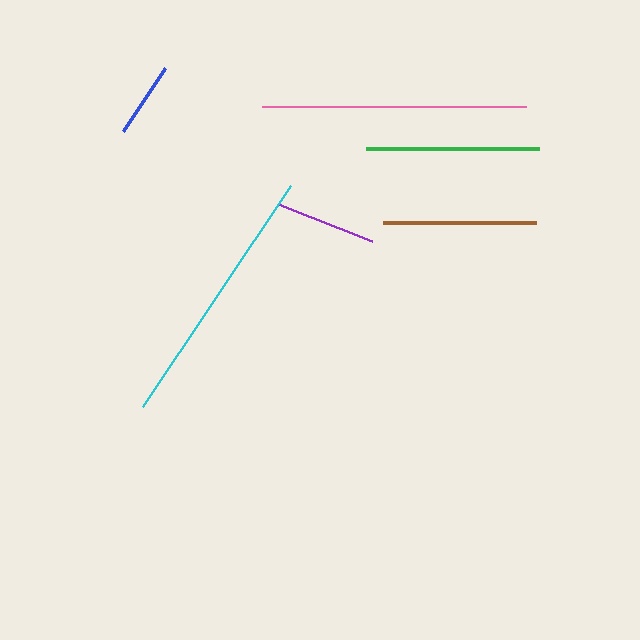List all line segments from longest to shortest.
From longest to shortest: cyan, pink, green, brown, purple, blue.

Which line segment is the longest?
The cyan line is the longest at approximately 265 pixels.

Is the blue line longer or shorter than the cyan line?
The cyan line is longer than the blue line.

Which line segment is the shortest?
The blue line is the shortest at approximately 76 pixels.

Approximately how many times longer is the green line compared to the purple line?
The green line is approximately 1.7 times the length of the purple line.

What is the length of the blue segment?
The blue segment is approximately 76 pixels long.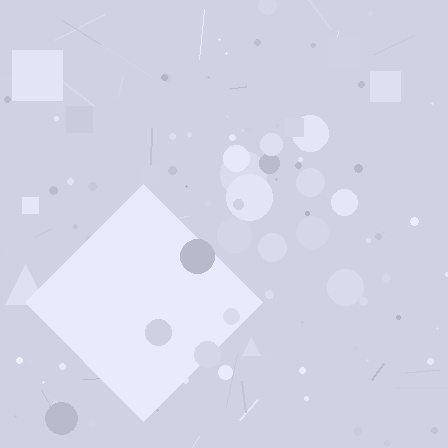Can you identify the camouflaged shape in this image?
The camouflaged shape is a diamond.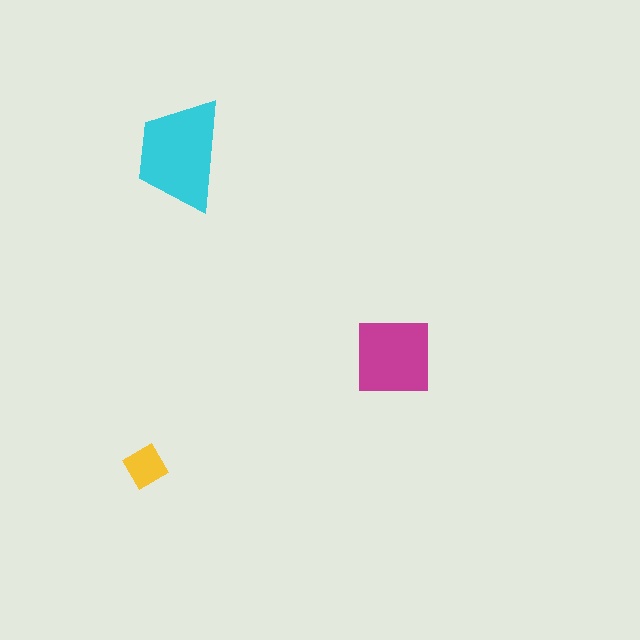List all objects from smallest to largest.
The yellow diamond, the magenta square, the cyan trapezoid.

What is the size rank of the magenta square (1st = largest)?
2nd.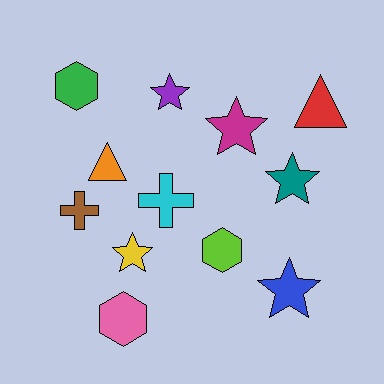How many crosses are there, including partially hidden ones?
There are 2 crosses.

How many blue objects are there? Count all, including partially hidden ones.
There is 1 blue object.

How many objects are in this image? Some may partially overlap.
There are 12 objects.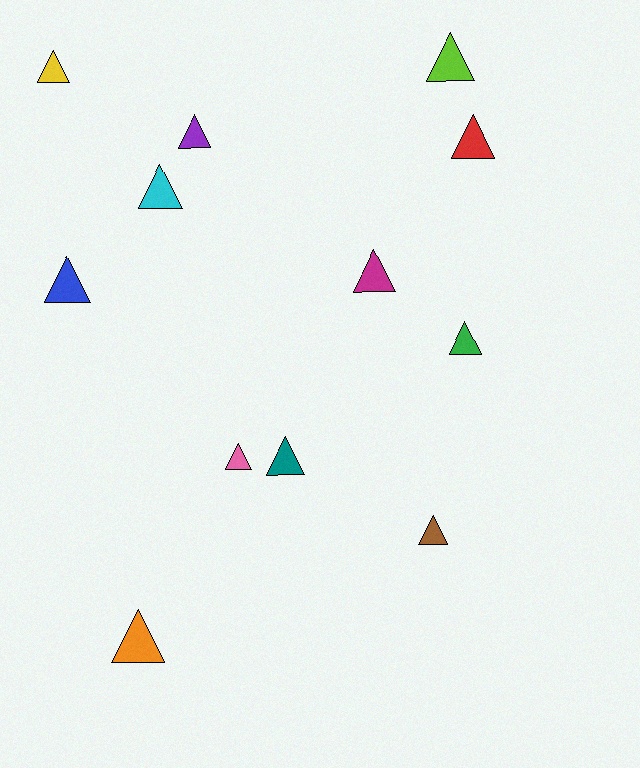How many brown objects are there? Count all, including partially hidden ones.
There is 1 brown object.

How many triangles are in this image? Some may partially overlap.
There are 12 triangles.